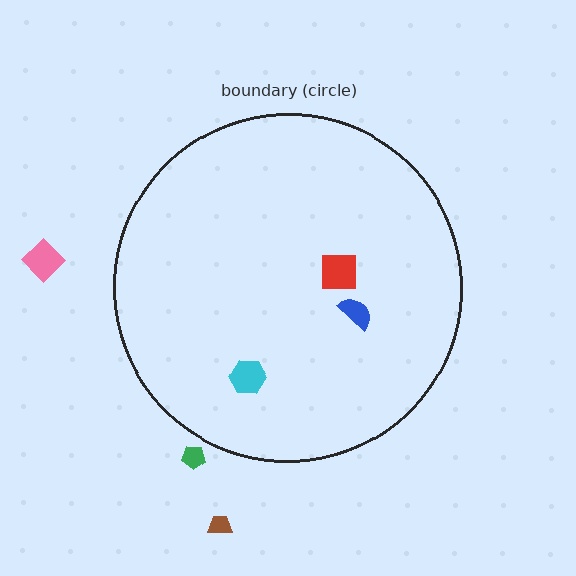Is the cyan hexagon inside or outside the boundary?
Inside.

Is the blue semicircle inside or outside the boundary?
Inside.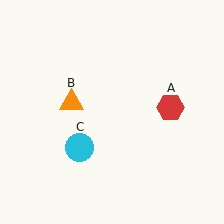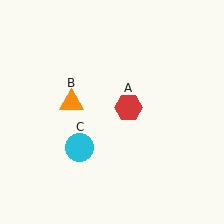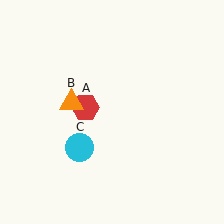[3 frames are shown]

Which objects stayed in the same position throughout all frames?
Orange triangle (object B) and cyan circle (object C) remained stationary.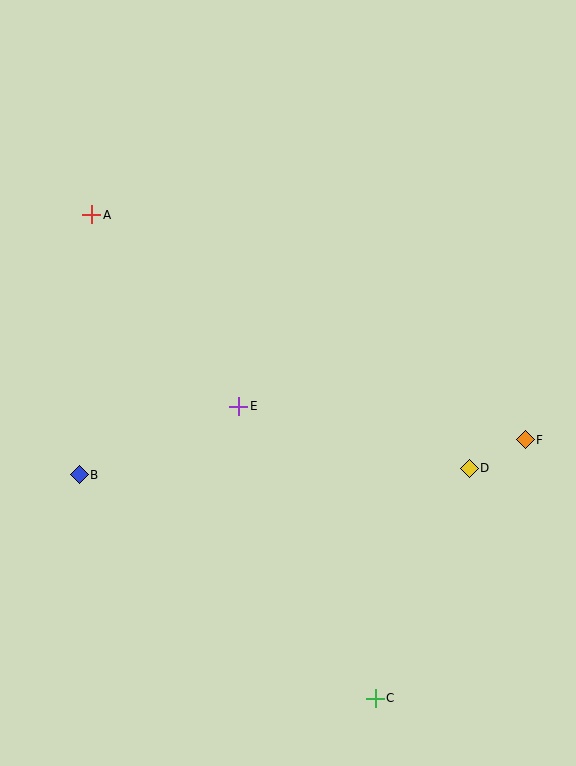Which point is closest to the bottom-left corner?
Point B is closest to the bottom-left corner.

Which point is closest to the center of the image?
Point E at (239, 406) is closest to the center.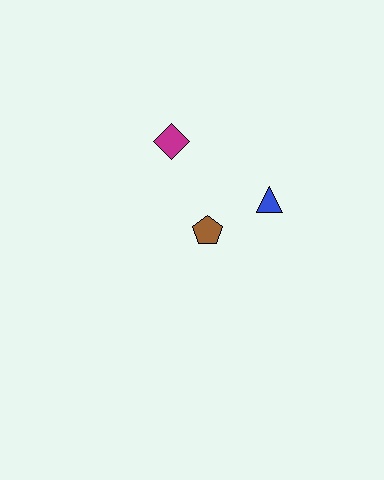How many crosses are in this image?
There are no crosses.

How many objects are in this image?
There are 3 objects.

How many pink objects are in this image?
There are no pink objects.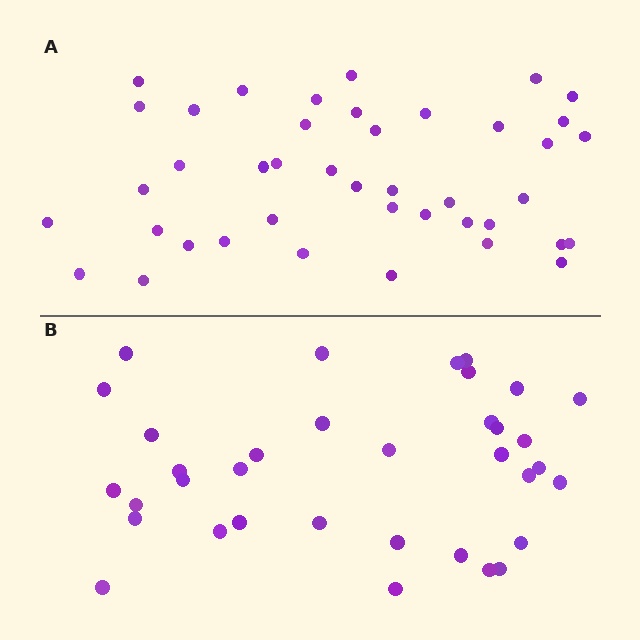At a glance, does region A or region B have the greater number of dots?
Region A (the top region) has more dots.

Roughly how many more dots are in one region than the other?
Region A has roughly 8 or so more dots than region B.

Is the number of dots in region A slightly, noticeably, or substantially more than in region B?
Region A has only slightly more — the two regions are fairly close. The ratio is roughly 1.2 to 1.